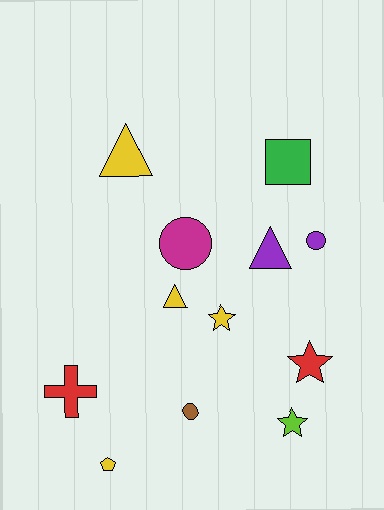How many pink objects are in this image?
There are no pink objects.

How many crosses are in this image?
There is 1 cross.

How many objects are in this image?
There are 12 objects.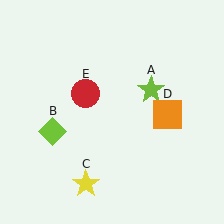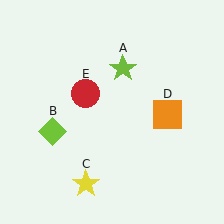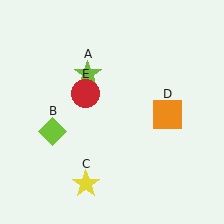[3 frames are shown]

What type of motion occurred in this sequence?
The lime star (object A) rotated counterclockwise around the center of the scene.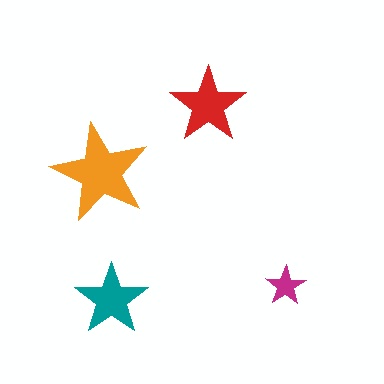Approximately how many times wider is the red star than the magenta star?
About 2 times wider.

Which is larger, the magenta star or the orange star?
The orange one.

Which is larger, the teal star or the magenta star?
The teal one.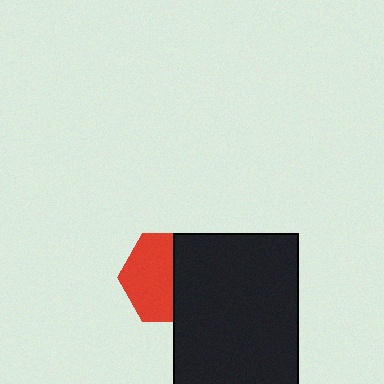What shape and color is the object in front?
The object in front is a black rectangle.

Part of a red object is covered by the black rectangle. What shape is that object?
It is a hexagon.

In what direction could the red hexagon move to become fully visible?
The red hexagon could move left. That would shift it out from behind the black rectangle entirely.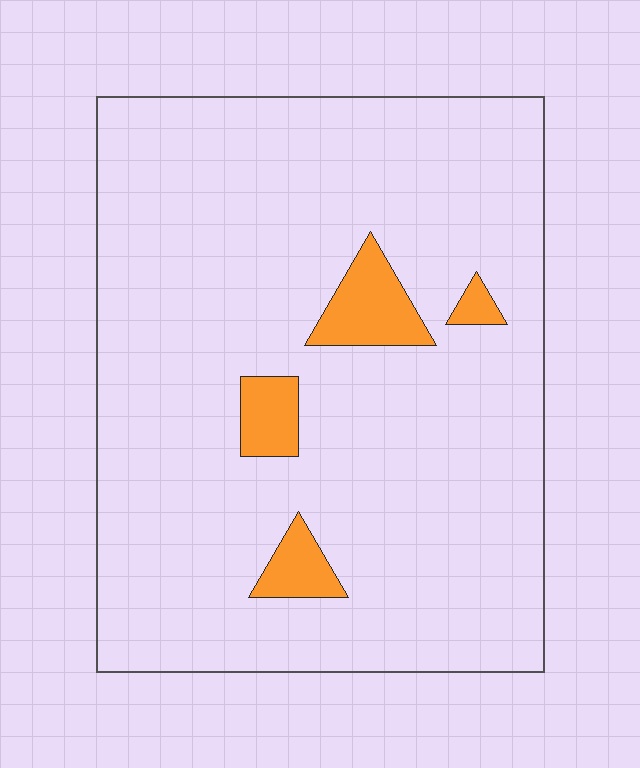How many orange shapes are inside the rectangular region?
4.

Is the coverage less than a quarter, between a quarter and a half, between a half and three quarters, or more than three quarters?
Less than a quarter.